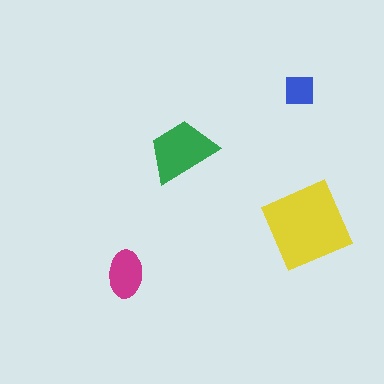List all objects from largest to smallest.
The yellow diamond, the green trapezoid, the magenta ellipse, the blue square.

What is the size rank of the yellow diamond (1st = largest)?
1st.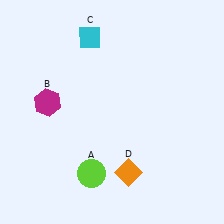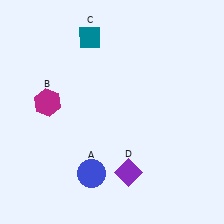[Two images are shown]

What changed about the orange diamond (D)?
In Image 1, D is orange. In Image 2, it changed to purple.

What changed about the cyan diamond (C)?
In Image 1, C is cyan. In Image 2, it changed to teal.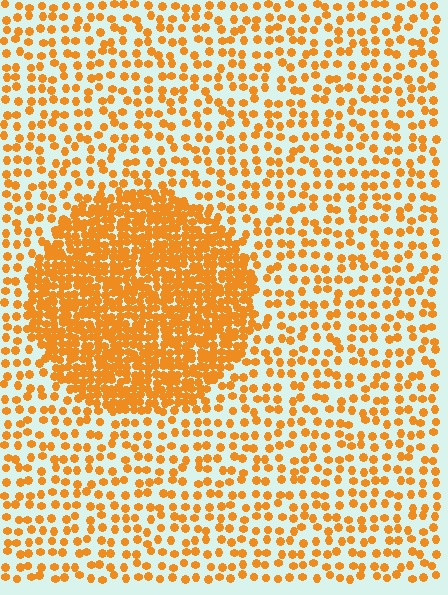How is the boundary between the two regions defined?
The boundary is defined by a change in element density (approximately 2.7x ratio). All elements are the same color, size, and shape.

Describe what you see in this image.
The image contains small orange elements arranged at two different densities. A circle-shaped region is visible where the elements are more densely packed than the surrounding area.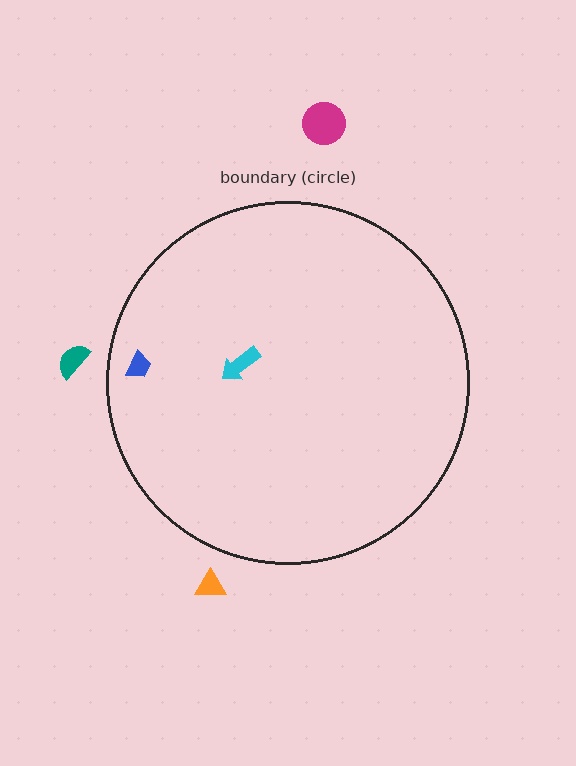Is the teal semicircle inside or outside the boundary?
Outside.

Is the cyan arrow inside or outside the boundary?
Inside.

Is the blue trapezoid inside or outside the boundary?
Inside.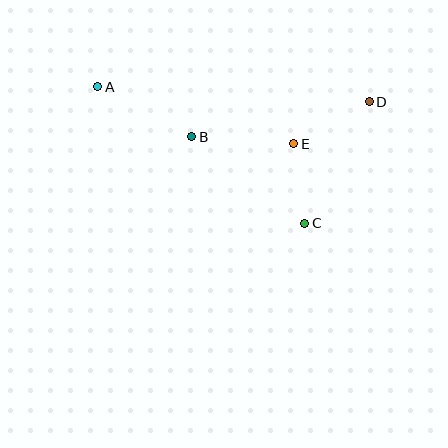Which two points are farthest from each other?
Points A and D are farthest from each other.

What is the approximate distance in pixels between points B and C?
The distance between B and C is approximately 143 pixels.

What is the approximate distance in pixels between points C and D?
The distance between C and D is approximately 138 pixels.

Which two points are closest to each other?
Points C and E are closest to each other.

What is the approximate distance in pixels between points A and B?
The distance between A and B is approximately 106 pixels.